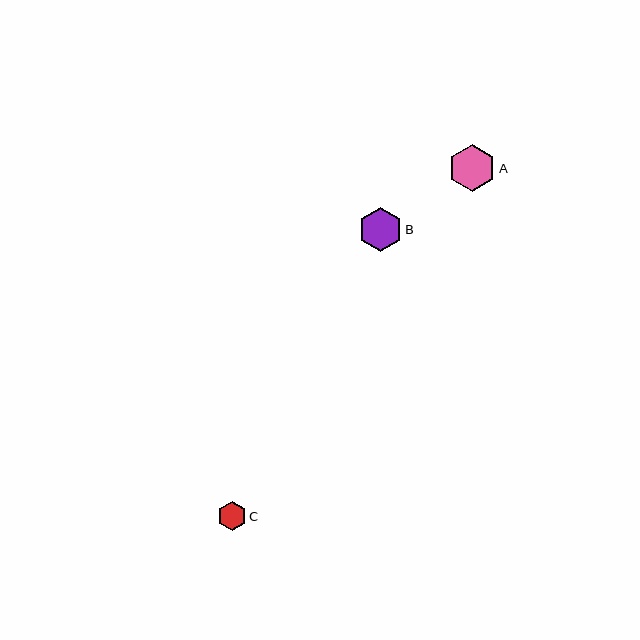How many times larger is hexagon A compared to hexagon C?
Hexagon A is approximately 1.7 times the size of hexagon C.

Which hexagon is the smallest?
Hexagon C is the smallest with a size of approximately 28 pixels.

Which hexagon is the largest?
Hexagon A is the largest with a size of approximately 47 pixels.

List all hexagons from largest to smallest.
From largest to smallest: A, B, C.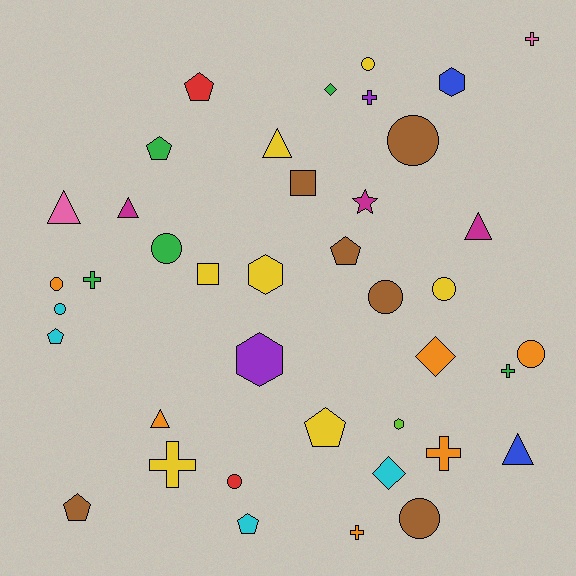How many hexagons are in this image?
There are 4 hexagons.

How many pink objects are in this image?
There are 2 pink objects.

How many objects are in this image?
There are 40 objects.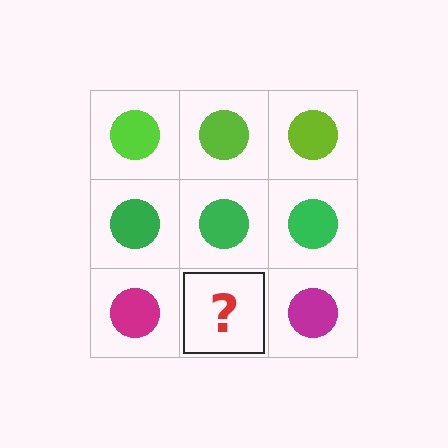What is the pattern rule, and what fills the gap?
The rule is that each row has a consistent color. The gap should be filled with a magenta circle.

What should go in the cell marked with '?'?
The missing cell should contain a magenta circle.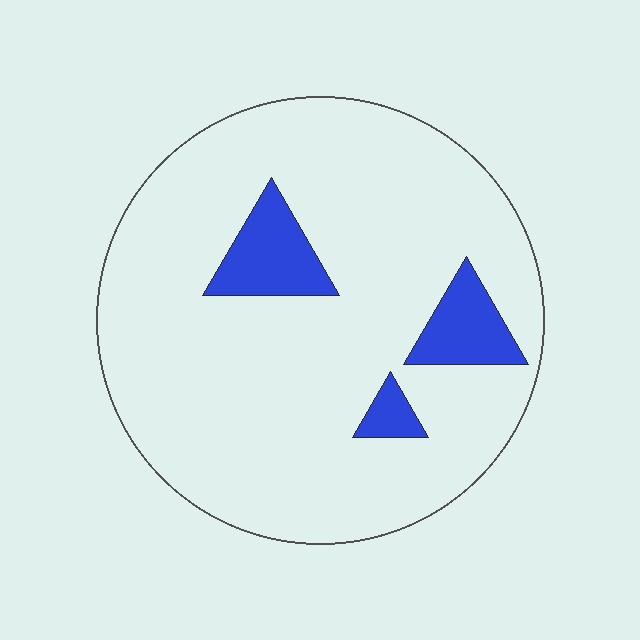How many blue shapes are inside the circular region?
3.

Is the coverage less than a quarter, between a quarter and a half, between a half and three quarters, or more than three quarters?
Less than a quarter.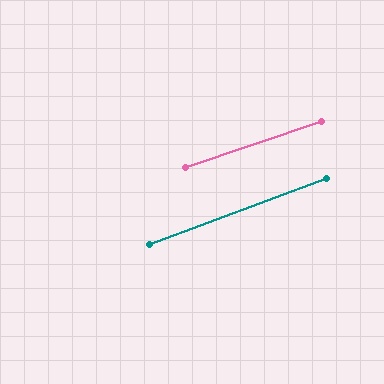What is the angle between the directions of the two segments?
Approximately 2 degrees.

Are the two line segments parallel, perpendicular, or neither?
Parallel — their directions differ by only 1.5°.